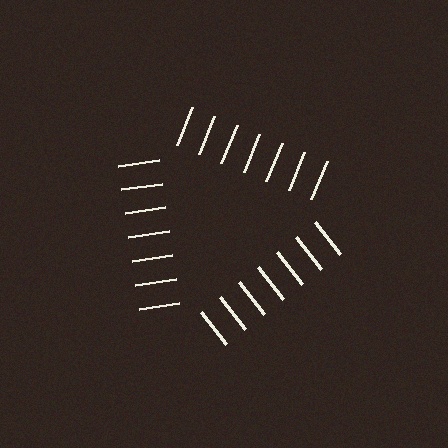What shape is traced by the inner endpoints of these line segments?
An illusory triangle — the line segments terminate on its edges but no continuous stroke is drawn.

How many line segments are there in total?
21 — 7 along each of the 3 edges.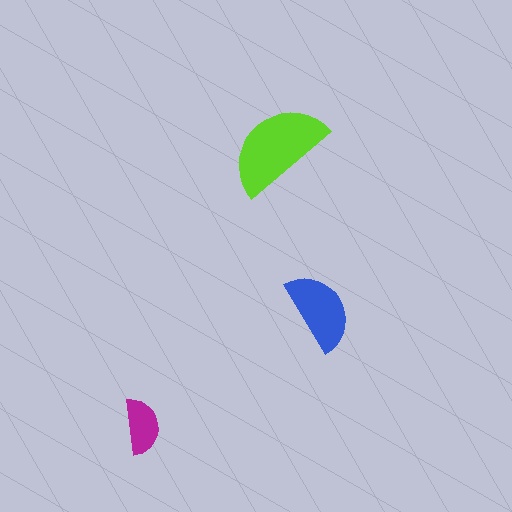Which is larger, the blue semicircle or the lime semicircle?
The lime one.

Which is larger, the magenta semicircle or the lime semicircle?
The lime one.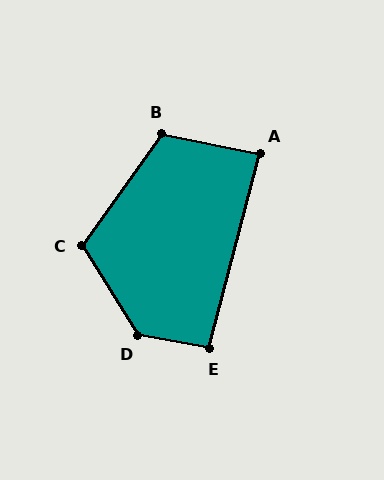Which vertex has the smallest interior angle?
A, at approximately 87 degrees.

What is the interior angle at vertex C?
Approximately 113 degrees (obtuse).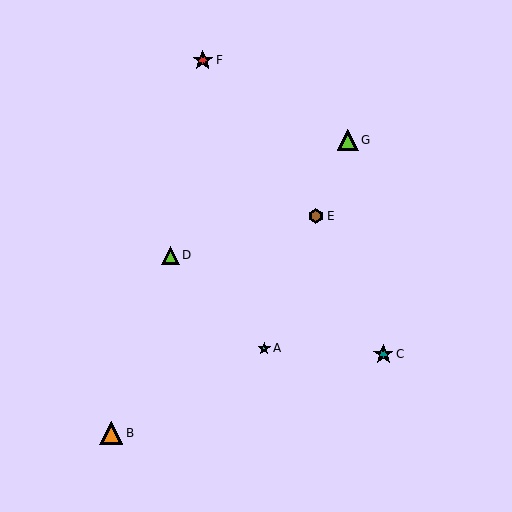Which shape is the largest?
The orange triangle (labeled B) is the largest.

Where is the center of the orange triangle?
The center of the orange triangle is at (111, 433).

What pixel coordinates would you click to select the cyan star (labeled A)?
Click at (264, 348) to select the cyan star A.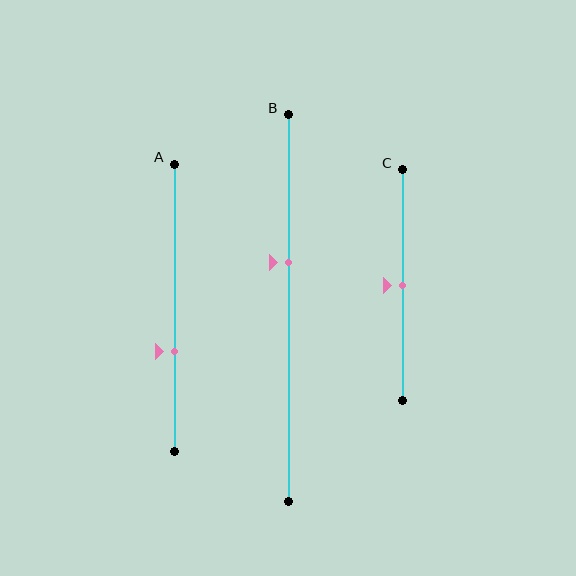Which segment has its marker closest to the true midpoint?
Segment C has its marker closest to the true midpoint.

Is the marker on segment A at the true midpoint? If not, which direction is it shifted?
No, the marker on segment A is shifted downward by about 15% of the segment length.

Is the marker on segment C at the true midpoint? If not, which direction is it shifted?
Yes, the marker on segment C is at the true midpoint.